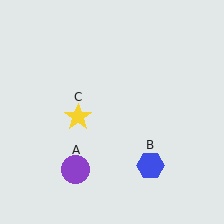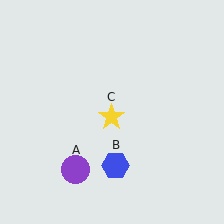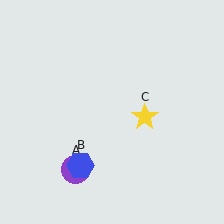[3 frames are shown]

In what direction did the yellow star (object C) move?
The yellow star (object C) moved right.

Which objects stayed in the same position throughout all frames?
Purple circle (object A) remained stationary.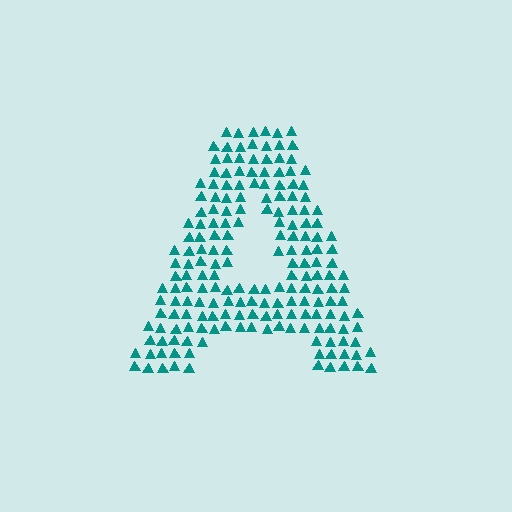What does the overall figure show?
The overall figure shows the letter A.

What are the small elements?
The small elements are triangles.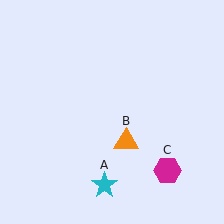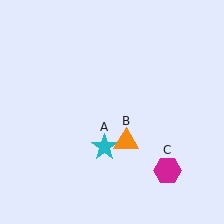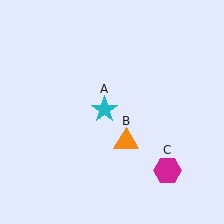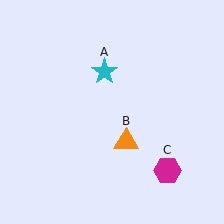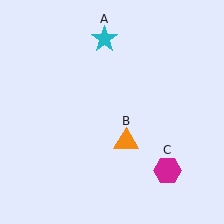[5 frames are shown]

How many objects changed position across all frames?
1 object changed position: cyan star (object A).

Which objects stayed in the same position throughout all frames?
Orange triangle (object B) and magenta hexagon (object C) remained stationary.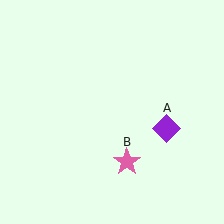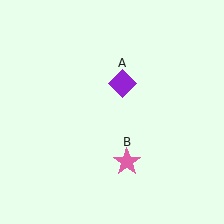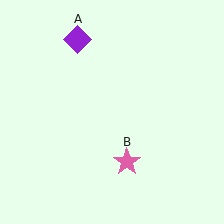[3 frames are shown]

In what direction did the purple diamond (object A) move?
The purple diamond (object A) moved up and to the left.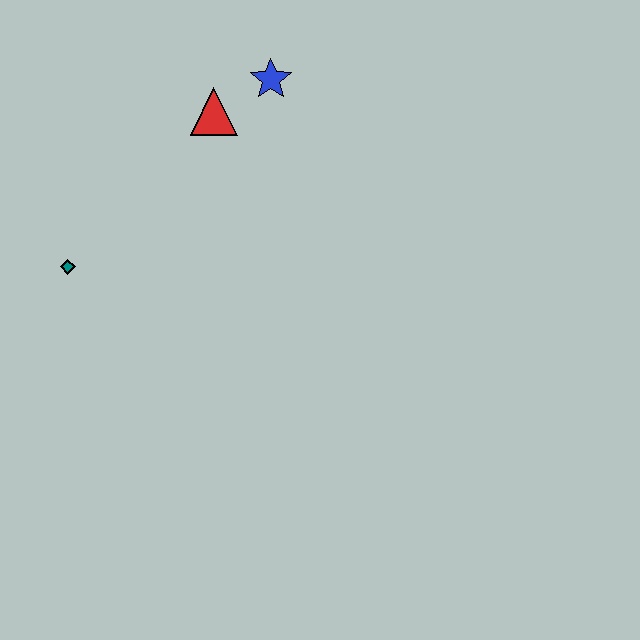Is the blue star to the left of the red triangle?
No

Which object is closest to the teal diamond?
The red triangle is closest to the teal diamond.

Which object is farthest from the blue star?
The teal diamond is farthest from the blue star.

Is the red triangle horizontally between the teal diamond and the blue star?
Yes